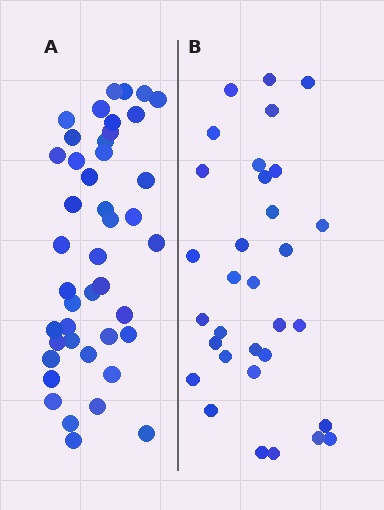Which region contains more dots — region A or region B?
Region A (the left region) has more dots.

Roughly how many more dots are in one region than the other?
Region A has roughly 12 or so more dots than region B.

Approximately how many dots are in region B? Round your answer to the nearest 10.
About 30 dots. (The exact count is 32, which rounds to 30.)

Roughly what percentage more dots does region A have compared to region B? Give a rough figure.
About 35% more.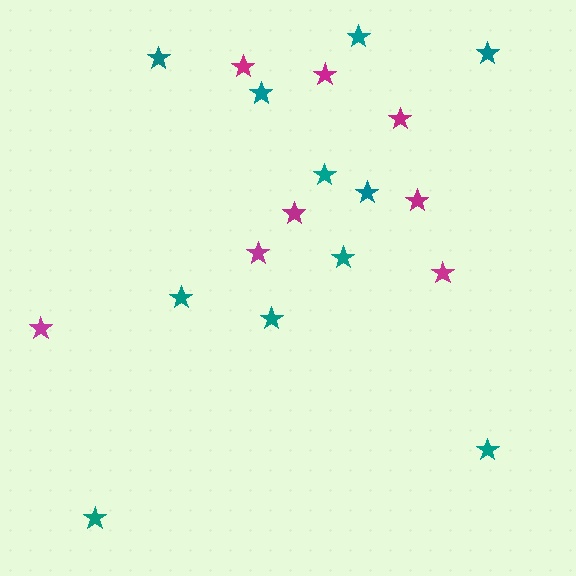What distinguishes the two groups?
There are 2 groups: one group of magenta stars (8) and one group of teal stars (11).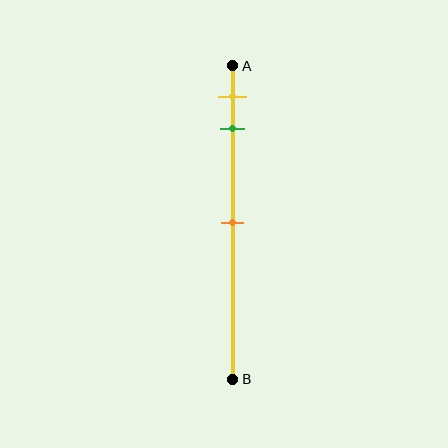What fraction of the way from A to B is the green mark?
The green mark is approximately 20% (0.2) of the way from A to B.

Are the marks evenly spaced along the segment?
No, the marks are not evenly spaced.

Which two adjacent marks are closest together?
The yellow and green marks are the closest adjacent pair.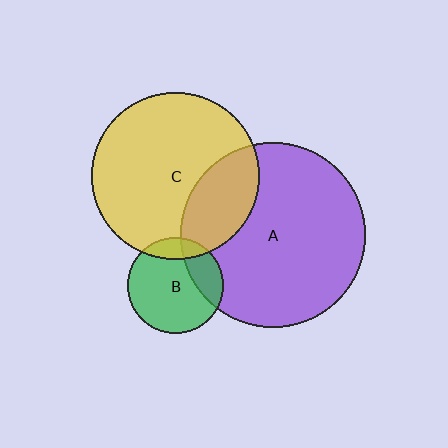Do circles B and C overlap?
Yes.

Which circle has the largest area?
Circle A (purple).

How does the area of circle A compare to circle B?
Approximately 3.7 times.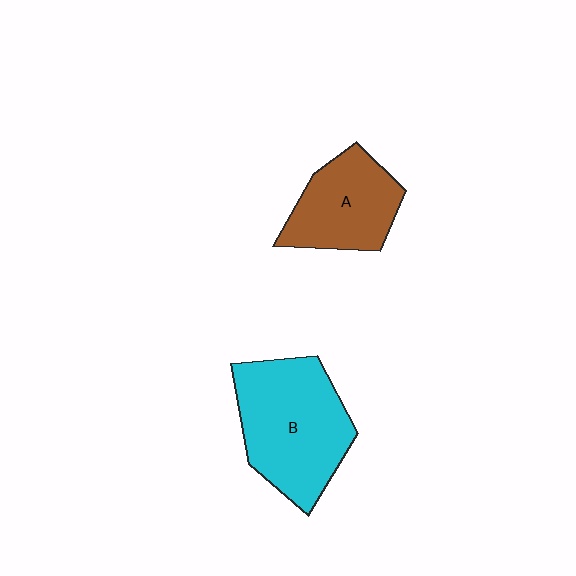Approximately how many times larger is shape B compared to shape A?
Approximately 1.5 times.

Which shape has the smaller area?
Shape A (brown).